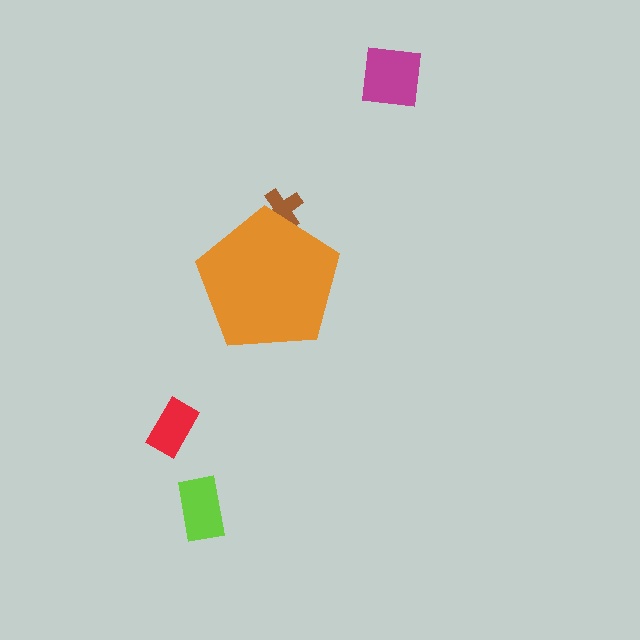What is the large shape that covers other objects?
An orange pentagon.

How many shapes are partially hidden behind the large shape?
1 shape is partially hidden.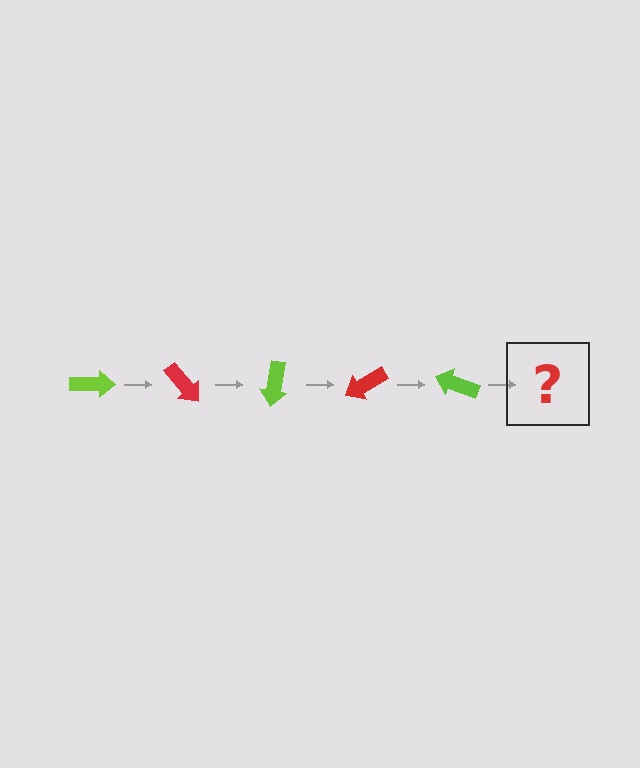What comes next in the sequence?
The next element should be a red arrow, rotated 250 degrees from the start.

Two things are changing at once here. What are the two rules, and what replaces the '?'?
The two rules are that it rotates 50 degrees each step and the color cycles through lime and red. The '?' should be a red arrow, rotated 250 degrees from the start.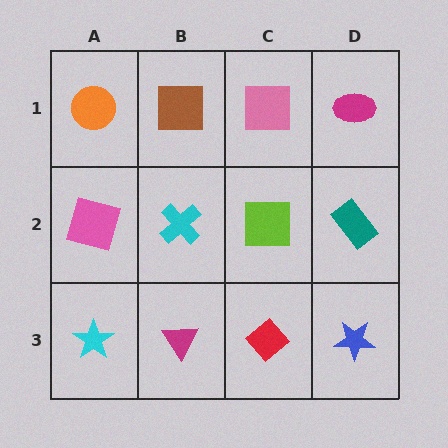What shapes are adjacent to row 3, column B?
A cyan cross (row 2, column B), a cyan star (row 3, column A), a red diamond (row 3, column C).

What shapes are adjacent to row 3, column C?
A lime square (row 2, column C), a magenta triangle (row 3, column B), a blue star (row 3, column D).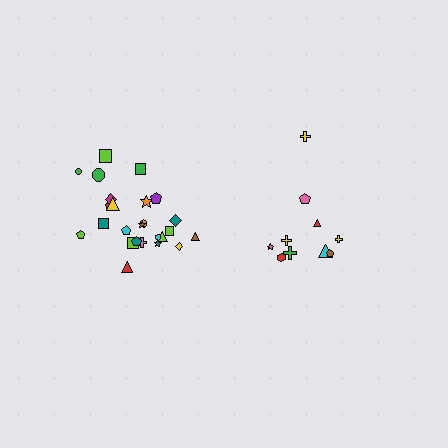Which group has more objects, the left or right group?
The left group.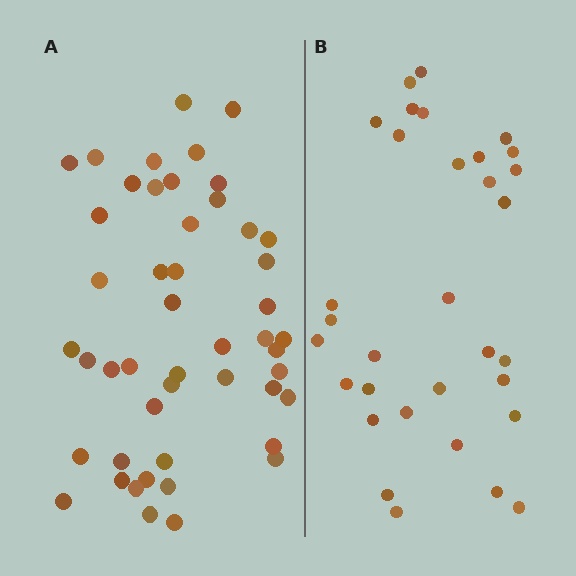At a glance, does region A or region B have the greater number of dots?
Region A (the left region) has more dots.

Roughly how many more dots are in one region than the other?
Region A has approximately 15 more dots than region B.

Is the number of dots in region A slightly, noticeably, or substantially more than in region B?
Region A has substantially more. The ratio is roughly 1.5 to 1.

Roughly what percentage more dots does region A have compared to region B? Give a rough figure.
About 50% more.